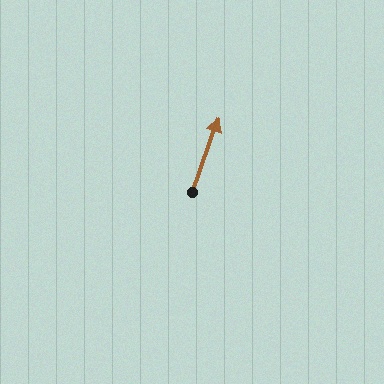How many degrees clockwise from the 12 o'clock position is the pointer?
Approximately 20 degrees.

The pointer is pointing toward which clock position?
Roughly 1 o'clock.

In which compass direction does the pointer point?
North.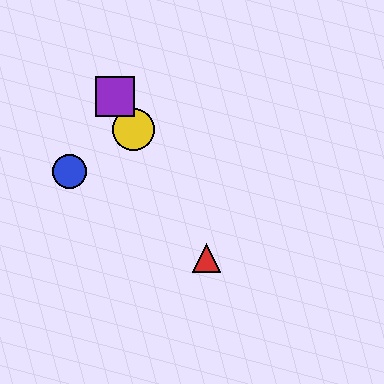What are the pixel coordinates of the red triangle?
The red triangle is at (207, 258).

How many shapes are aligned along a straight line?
4 shapes (the red triangle, the green triangle, the yellow circle, the purple square) are aligned along a straight line.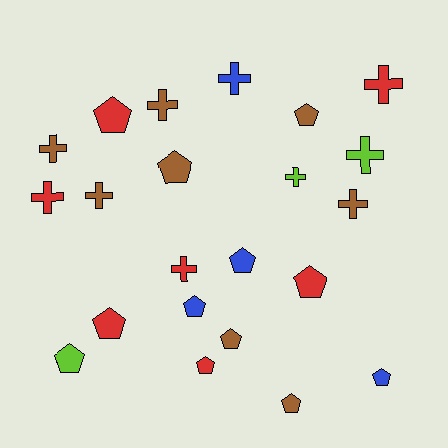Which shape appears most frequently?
Pentagon, with 12 objects.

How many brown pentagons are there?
There are 4 brown pentagons.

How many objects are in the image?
There are 22 objects.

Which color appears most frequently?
Brown, with 8 objects.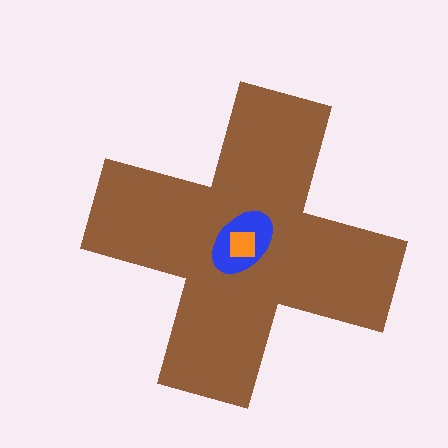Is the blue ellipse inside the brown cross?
Yes.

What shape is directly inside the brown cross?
The blue ellipse.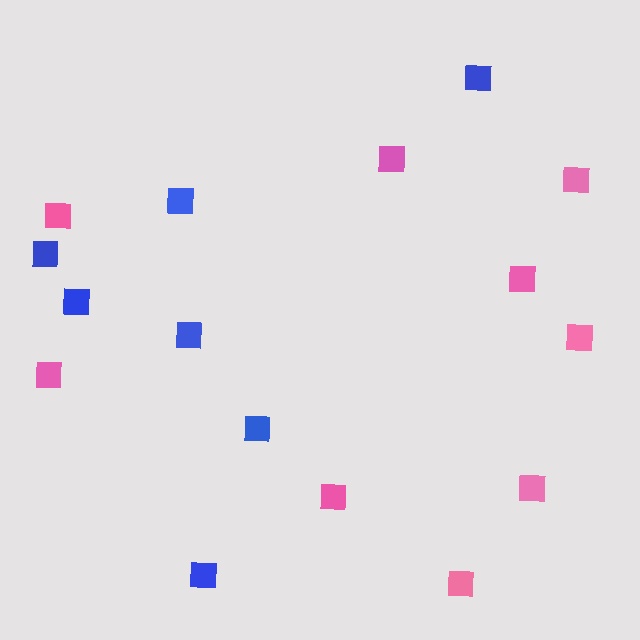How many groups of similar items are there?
There are 2 groups: one group of pink squares (9) and one group of blue squares (7).